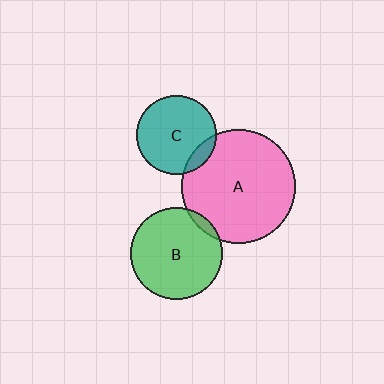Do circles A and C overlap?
Yes.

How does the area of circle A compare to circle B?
Approximately 1.5 times.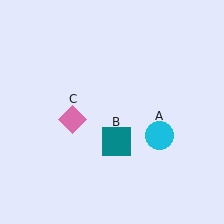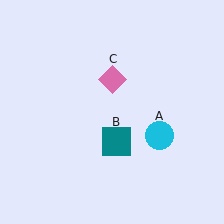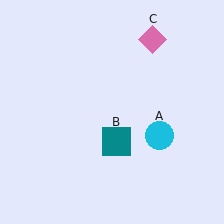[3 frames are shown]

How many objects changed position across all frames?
1 object changed position: pink diamond (object C).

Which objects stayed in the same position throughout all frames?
Cyan circle (object A) and teal square (object B) remained stationary.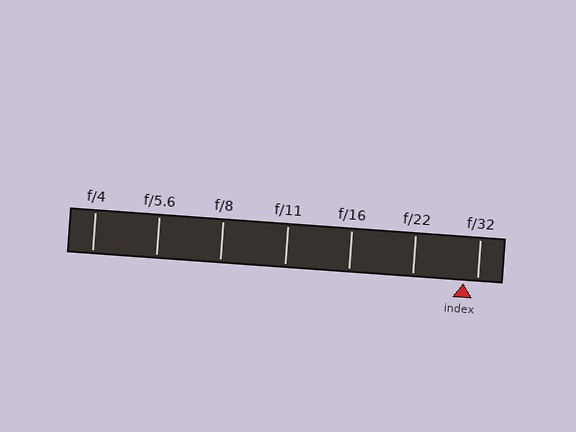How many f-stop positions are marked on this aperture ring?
There are 7 f-stop positions marked.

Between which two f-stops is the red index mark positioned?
The index mark is between f/22 and f/32.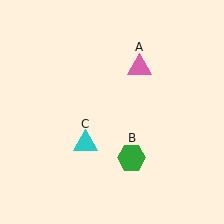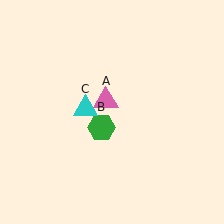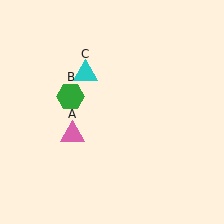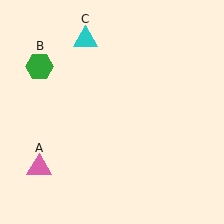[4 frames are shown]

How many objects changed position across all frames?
3 objects changed position: pink triangle (object A), green hexagon (object B), cyan triangle (object C).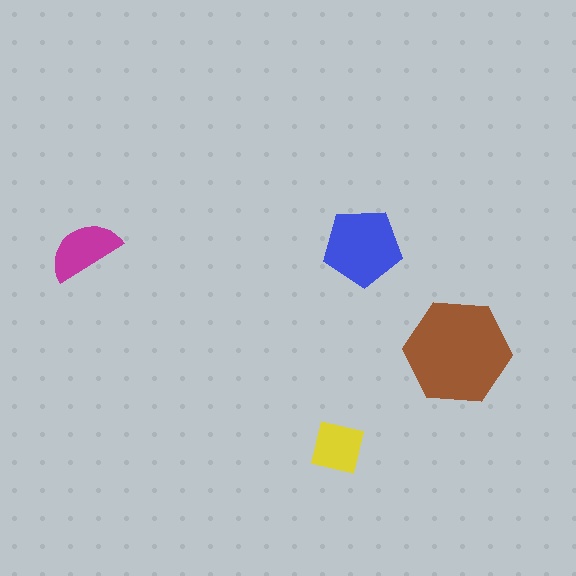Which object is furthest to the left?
The magenta semicircle is leftmost.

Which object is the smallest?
The yellow square.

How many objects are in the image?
There are 4 objects in the image.